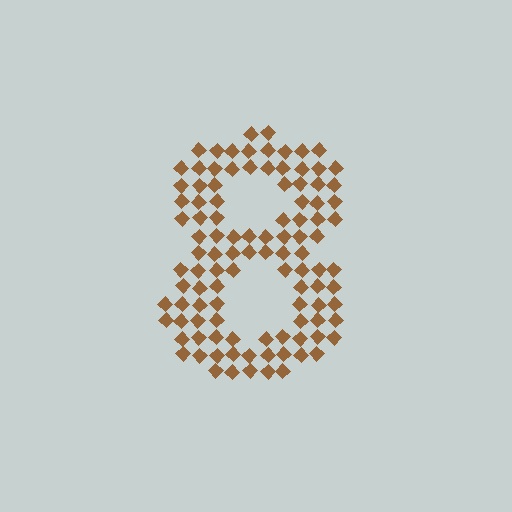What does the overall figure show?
The overall figure shows the digit 8.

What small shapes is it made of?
It is made of small diamonds.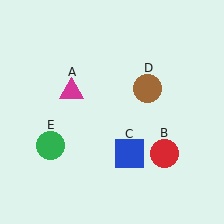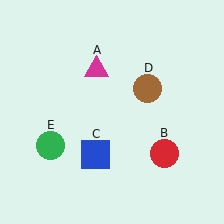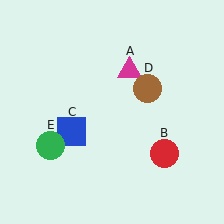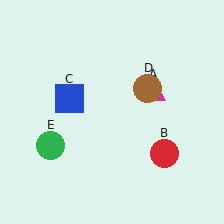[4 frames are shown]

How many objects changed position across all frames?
2 objects changed position: magenta triangle (object A), blue square (object C).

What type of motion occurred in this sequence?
The magenta triangle (object A), blue square (object C) rotated clockwise around the center of the scene.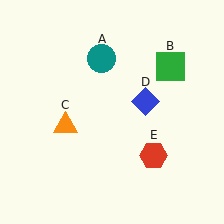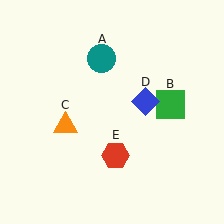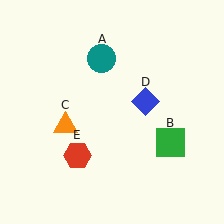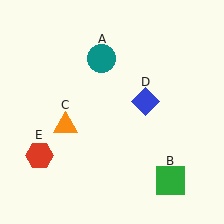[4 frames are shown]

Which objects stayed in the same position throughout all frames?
Teal circle (object A) and orange triangle (object C) and blue diamond (object D) remained stationary.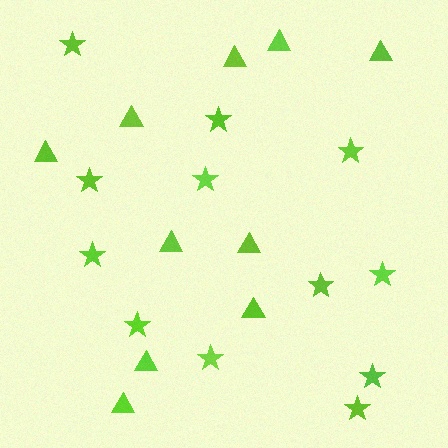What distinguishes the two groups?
There are 2 groups: one group of stars (12) and one group of triangles (10).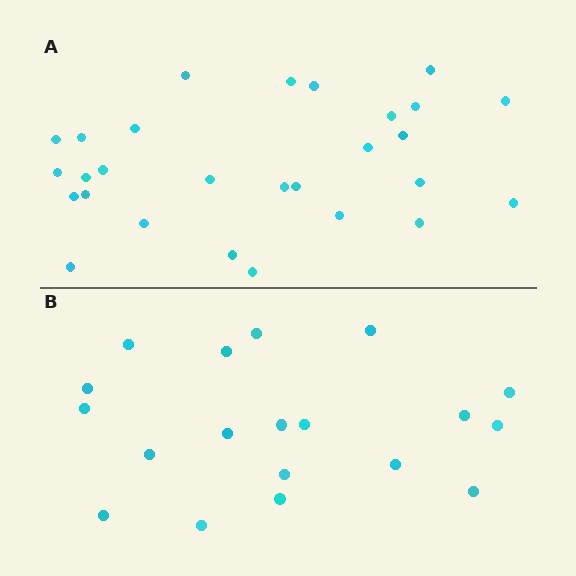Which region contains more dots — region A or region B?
Region A (the top region) has more dots.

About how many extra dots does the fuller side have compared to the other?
Region A has roughly 8 or so more dots than region B.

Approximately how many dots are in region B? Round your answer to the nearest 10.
About 20 dots. (The exact count is 19, which rounds to 20.)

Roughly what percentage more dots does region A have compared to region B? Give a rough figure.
About 45% more.